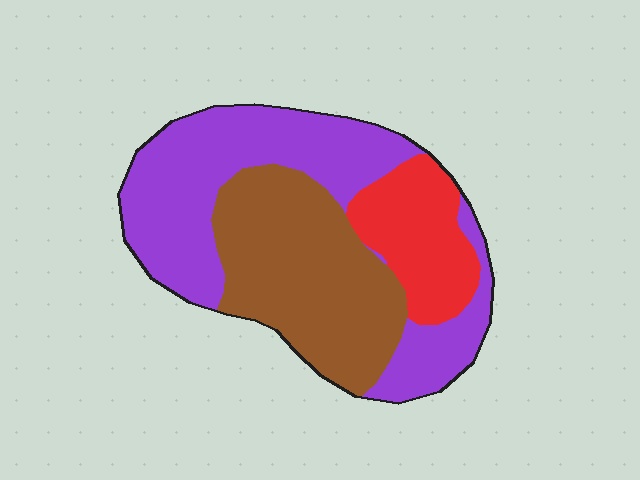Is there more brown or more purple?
Purple.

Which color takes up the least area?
Red, at roughly 20%.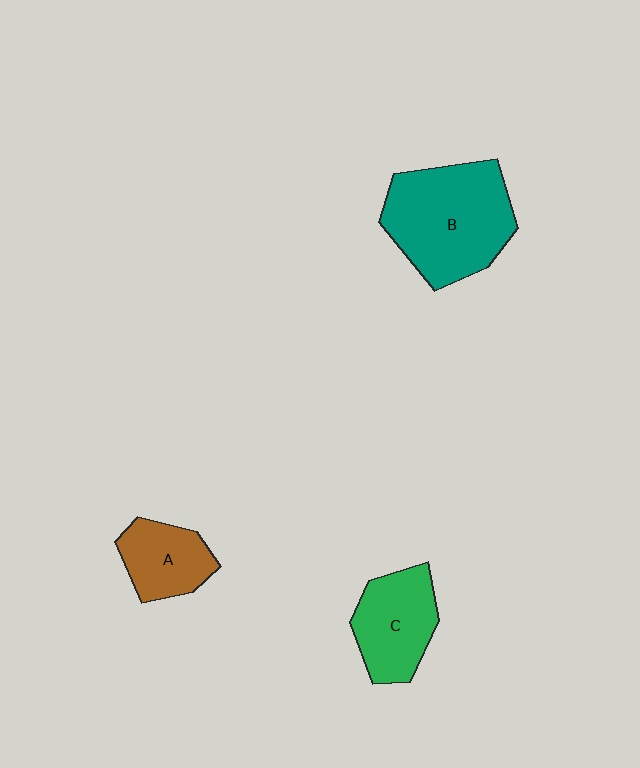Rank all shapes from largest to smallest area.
From largest to smallest: B (teal), C (green), A (brown).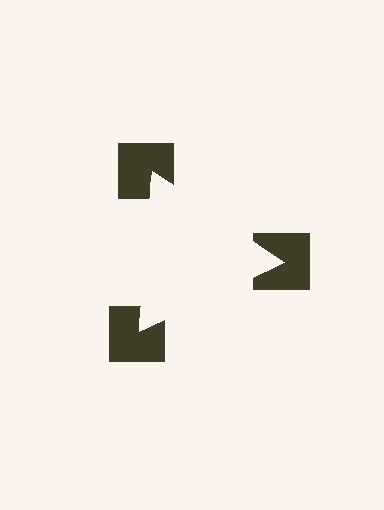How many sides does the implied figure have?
3 sides.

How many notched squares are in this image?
There are 3 — one at each vertex of the illusory triangle.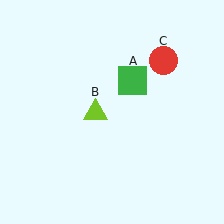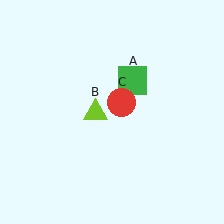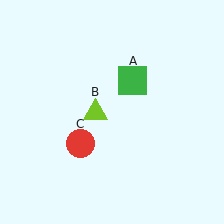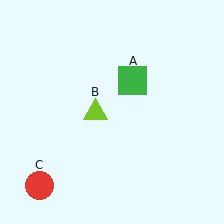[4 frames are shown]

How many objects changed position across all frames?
1 object changed position: red circle (object C).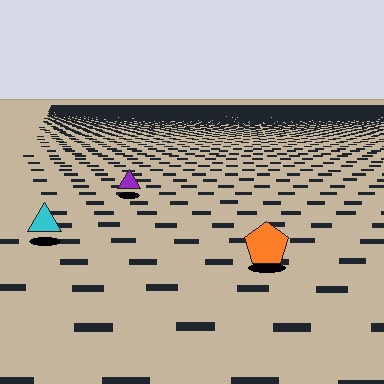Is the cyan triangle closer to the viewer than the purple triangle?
Yes. The cyan triangle is closer — you can tell from the texture gradient: the ground texture is coarser near it.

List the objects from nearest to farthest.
From nearest to farthest: the orange pentagon, the cyan triangle, the purple triangle.